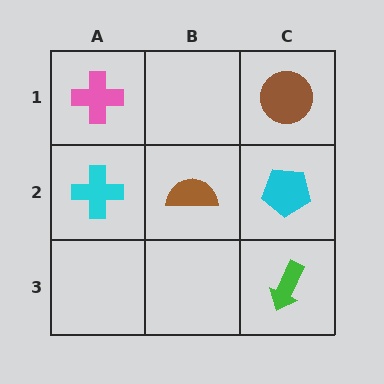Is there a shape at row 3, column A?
No, that cell is empty.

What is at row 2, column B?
A brown semicircle.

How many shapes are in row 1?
2 shapes.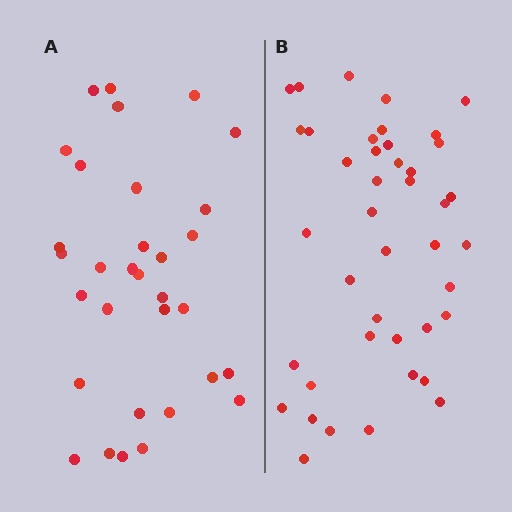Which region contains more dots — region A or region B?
Region B (the right region) has more dots.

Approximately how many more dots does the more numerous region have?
Region B has roughly 10 or so more dots than region A.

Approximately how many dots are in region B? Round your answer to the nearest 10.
About 40 dots. (The exact count is 42, which rounds to 40.)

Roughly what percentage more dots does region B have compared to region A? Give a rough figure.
About 30% more.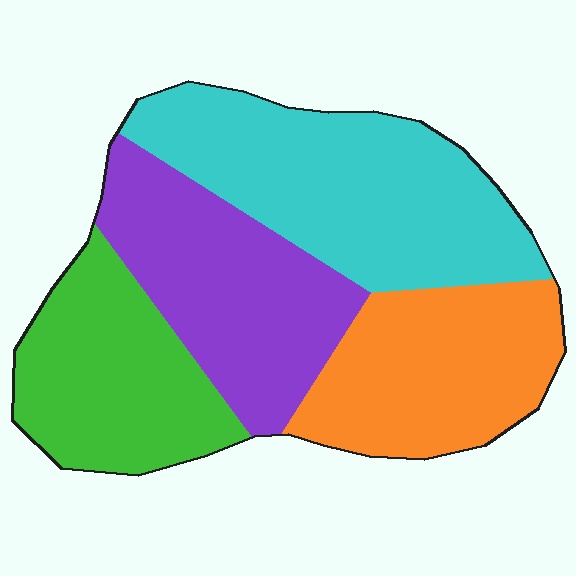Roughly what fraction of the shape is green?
Green takes up about one fifth (1/5) of the shape.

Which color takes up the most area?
Cyan, at roughly 30%.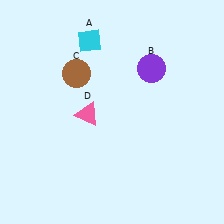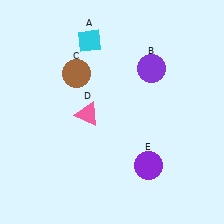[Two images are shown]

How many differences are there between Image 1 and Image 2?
There is 1 difference between the two images.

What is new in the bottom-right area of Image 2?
A purple circle (E) was added in the bottom-right area of Image 2.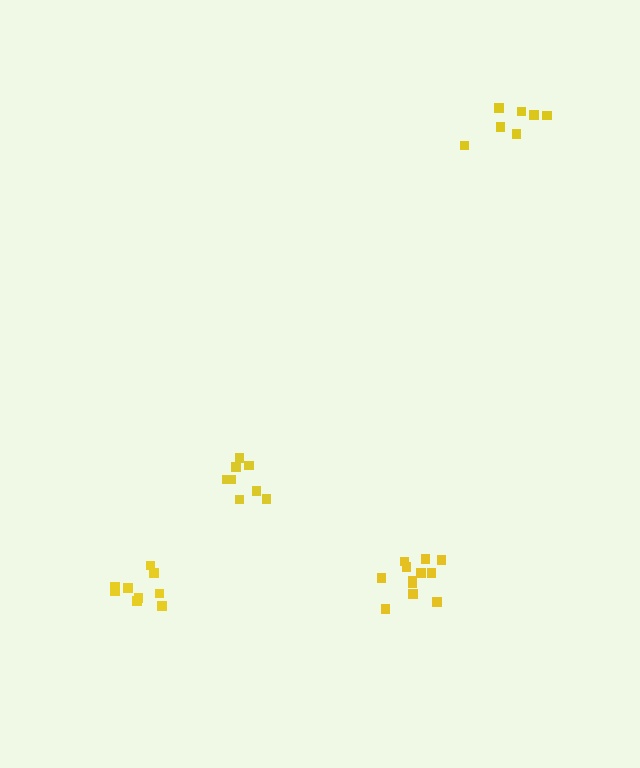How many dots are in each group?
Group 1: 9 dots, Group 2: 8 dots, Group 3: 7 dots, Group 4: 12 dots (36 total).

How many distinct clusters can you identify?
There are 4 distinct clusters.